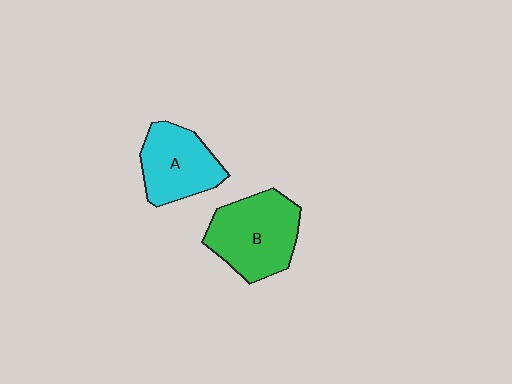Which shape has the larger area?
Shape B (green).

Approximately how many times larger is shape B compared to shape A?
Approximately 1.2 times.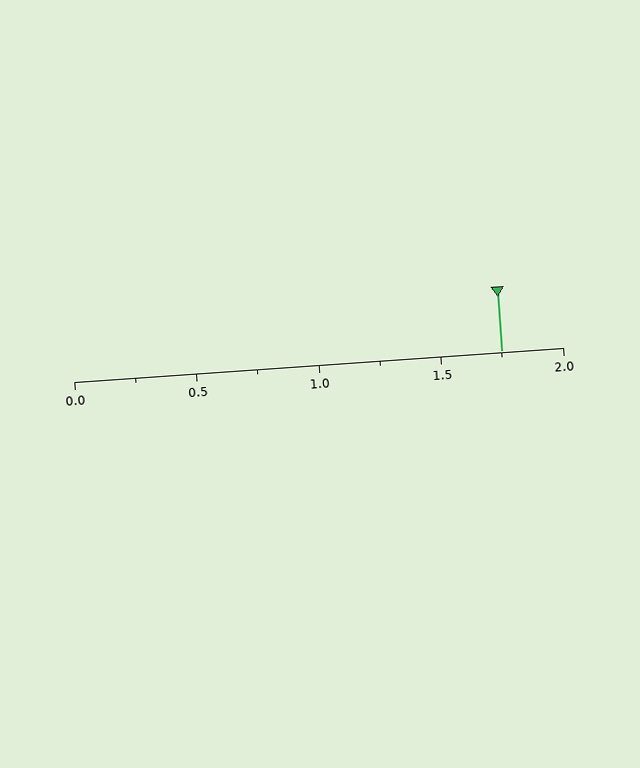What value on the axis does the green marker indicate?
The marker indicates approximately 1.75.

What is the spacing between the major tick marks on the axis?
The major ticks are spaced 0.5 apart.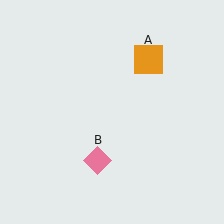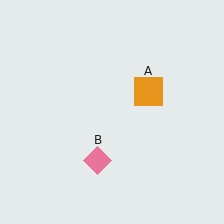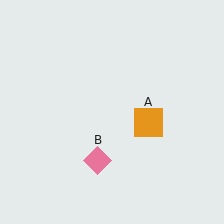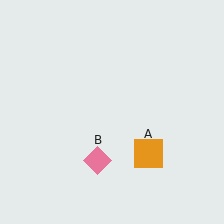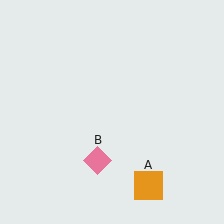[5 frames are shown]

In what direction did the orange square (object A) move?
The orange square (object A) moved down.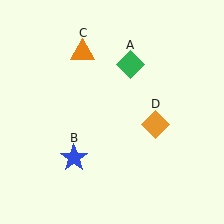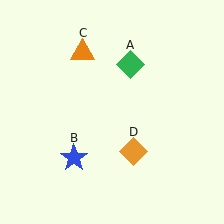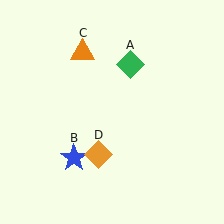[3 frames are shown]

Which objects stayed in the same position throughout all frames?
Green diamond (object A) and blue star (object B) and orange triangle (object C) remained stationary.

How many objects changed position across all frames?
1 object changed position: orange diamond (object D).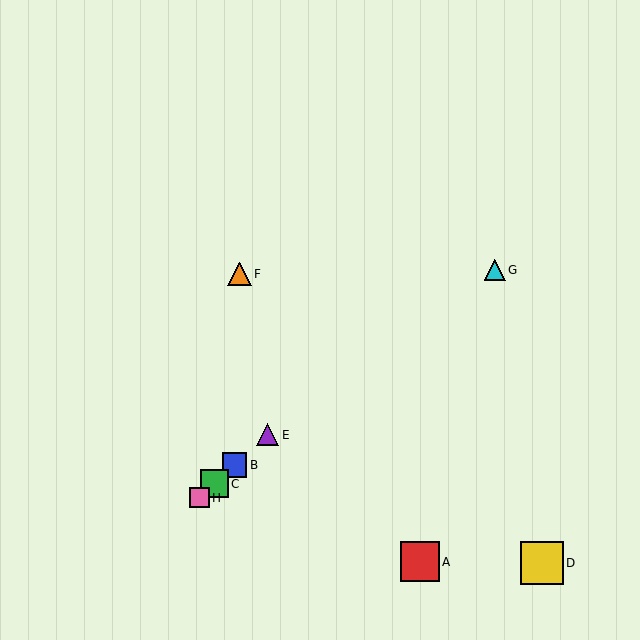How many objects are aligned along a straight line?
4 objects (B, C, E, H) are aligned along a straight line.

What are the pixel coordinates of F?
Object F is at (239, 274).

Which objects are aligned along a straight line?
Objects B, C, E, H are aligned along a straight line.